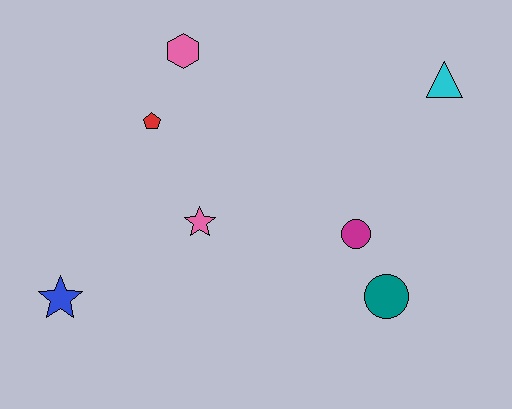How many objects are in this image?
There are 7 objects.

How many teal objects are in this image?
There is 1 teal object.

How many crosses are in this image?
There are no crosses.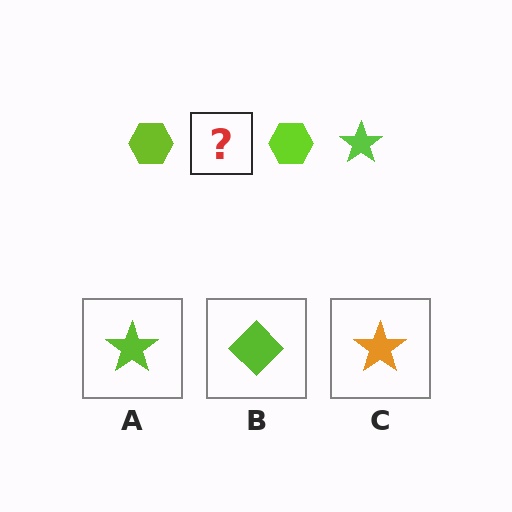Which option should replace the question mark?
Option A.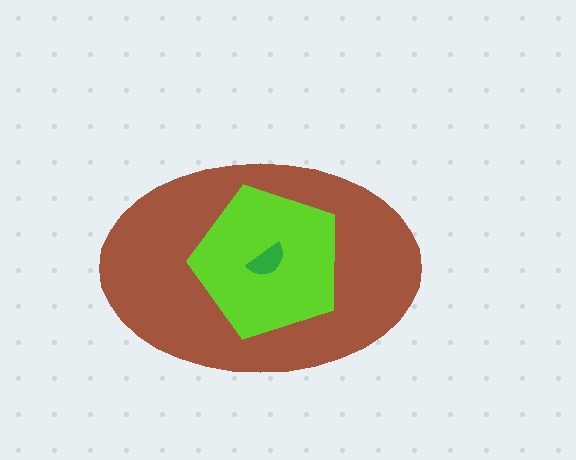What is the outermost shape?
The brown ellipse.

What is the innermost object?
The green semicircle.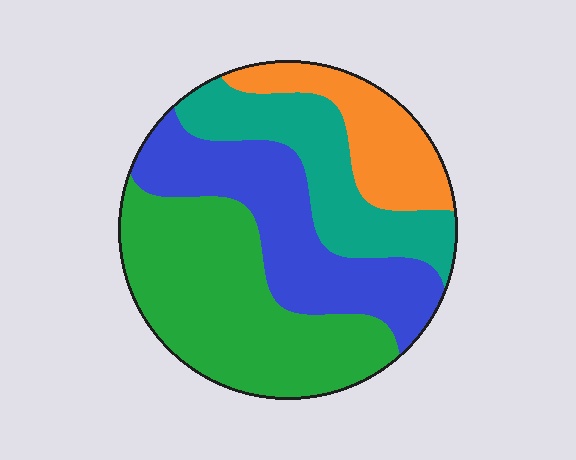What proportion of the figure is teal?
Teal covers about 20% of the figure.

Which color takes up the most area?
Green, at roughly 35%.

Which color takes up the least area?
Orange, at roughly 15%.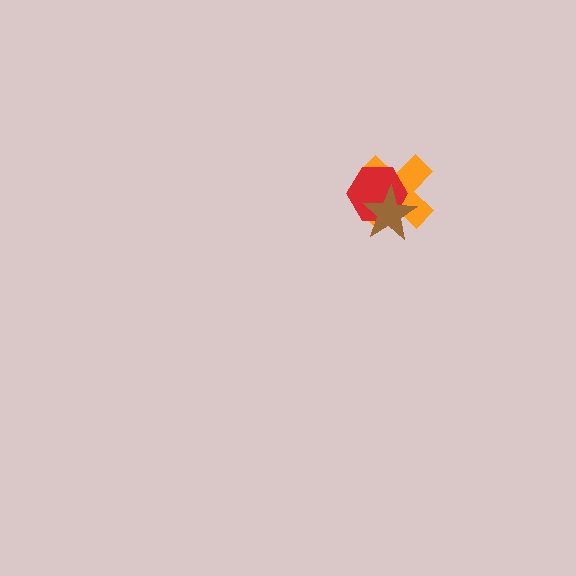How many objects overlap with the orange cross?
2 objects overlap with the orange cross.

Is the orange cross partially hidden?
Yes, it is partially covered by another shape.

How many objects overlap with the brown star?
2 objects overlap with the brown star.